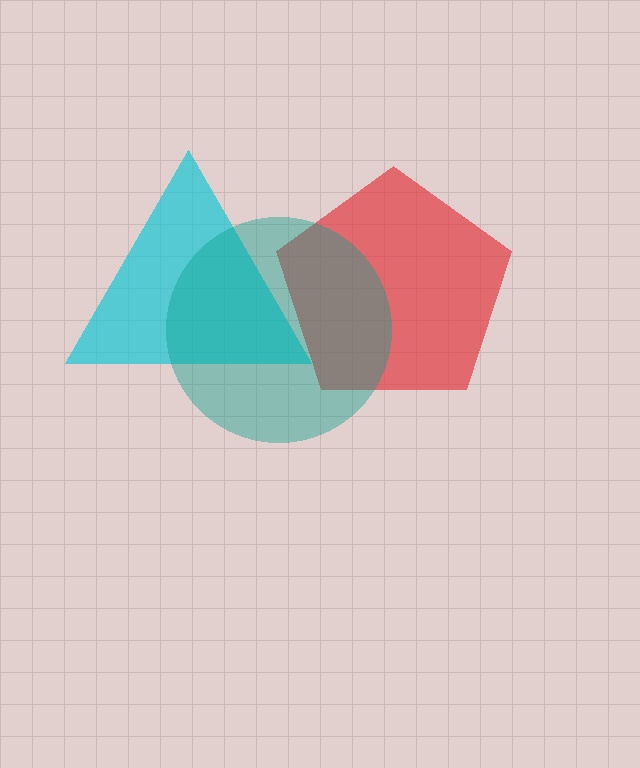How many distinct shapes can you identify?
There are 3 distinct shapes: a cyan triangle, a red pentagon, a teal circle.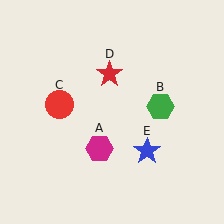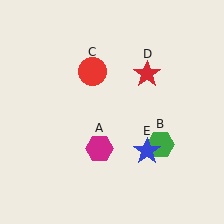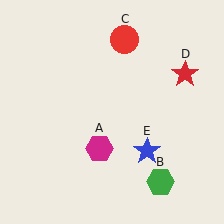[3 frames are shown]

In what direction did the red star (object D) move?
The red star (object D) moved right.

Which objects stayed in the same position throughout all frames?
Magenta hexagon (object A) and blue star (object E) remained stationary.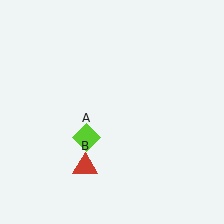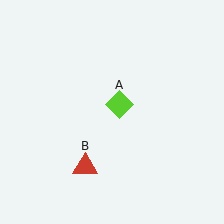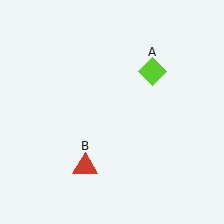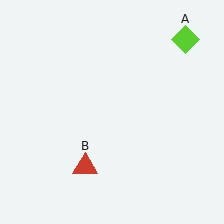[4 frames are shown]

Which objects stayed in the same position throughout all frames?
Red triangle (object B) remained stationary.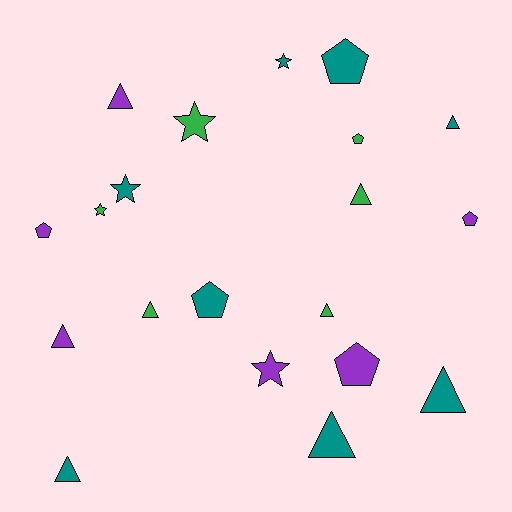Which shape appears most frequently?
Triangle, with 9 objects.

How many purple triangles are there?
There are 2 purple triangles.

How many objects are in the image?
There are 20 objects.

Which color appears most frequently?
Teal, with 8 objects.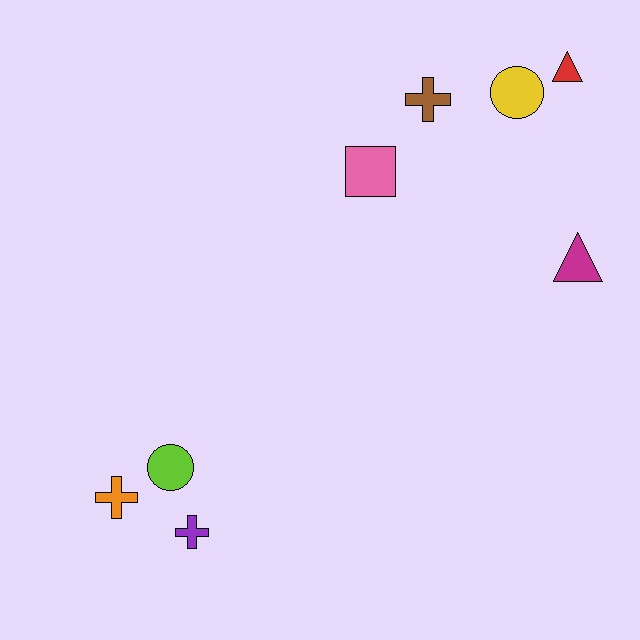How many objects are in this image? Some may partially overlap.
There are 8 objects.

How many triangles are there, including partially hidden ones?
There are 2 triangles.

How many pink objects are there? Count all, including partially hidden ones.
There is 1 pink object.